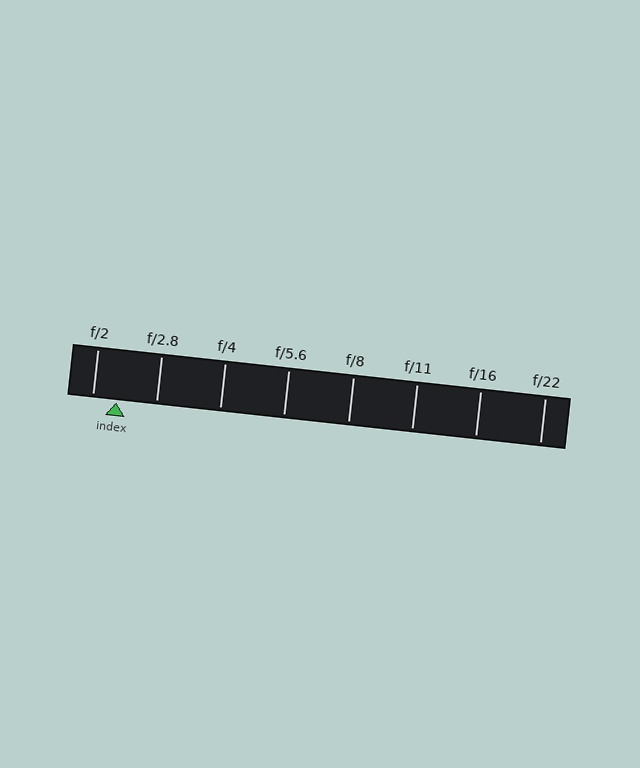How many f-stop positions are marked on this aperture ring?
There are 8 f-stop positions marked.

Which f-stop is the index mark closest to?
The index mark is closest to f/2.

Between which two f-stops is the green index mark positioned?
The index mark is between f/2 and f/2.8.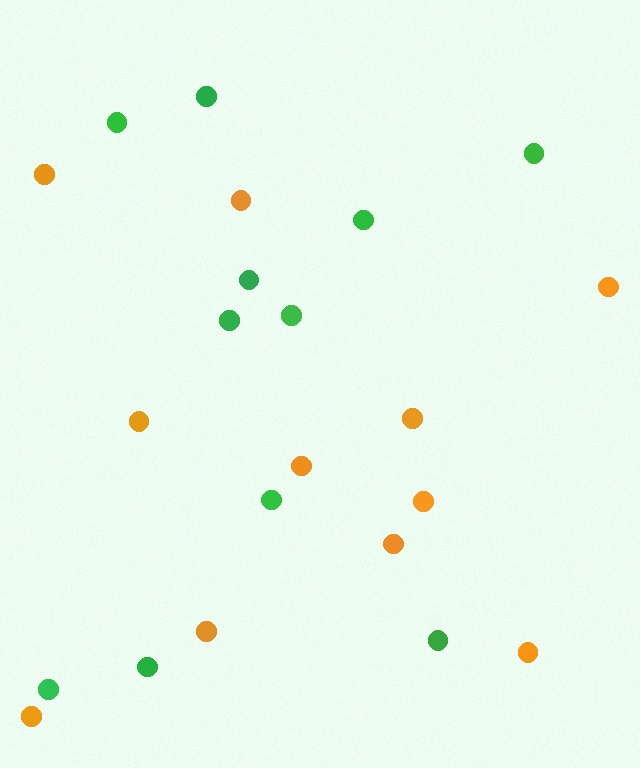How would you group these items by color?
There are 2 groups: one group of green circles (11) and one group of orange circles (11).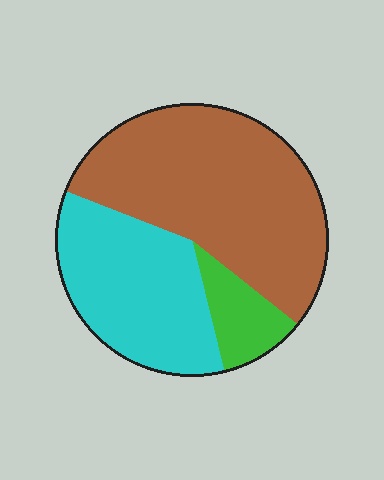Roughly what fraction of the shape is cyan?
Cyan takes up about one third (1/3) of the shape.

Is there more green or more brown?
Brown.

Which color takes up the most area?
Brown, at roughly 55%.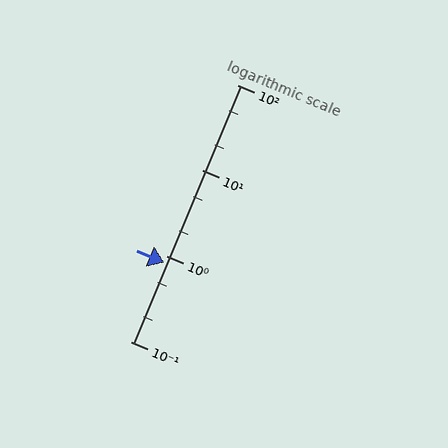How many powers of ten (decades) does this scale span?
The scale spans 3 decades, from 0.1 to 100.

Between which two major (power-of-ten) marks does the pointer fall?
The pointer is between 0.1 and 1.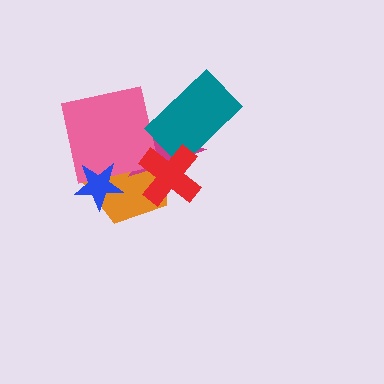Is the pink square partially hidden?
Yes, it is partially covered by another shape.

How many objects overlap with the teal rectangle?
2 objects overlap with the teal rectangle.